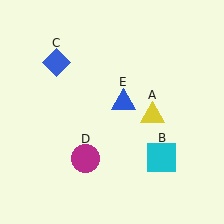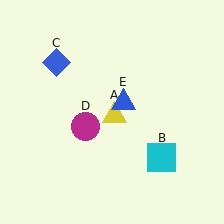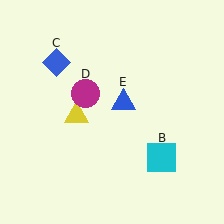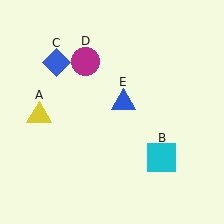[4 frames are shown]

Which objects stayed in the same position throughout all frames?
Cyan square (object B) and blue diamond (object C) and blue triangle (object E) remained stationary.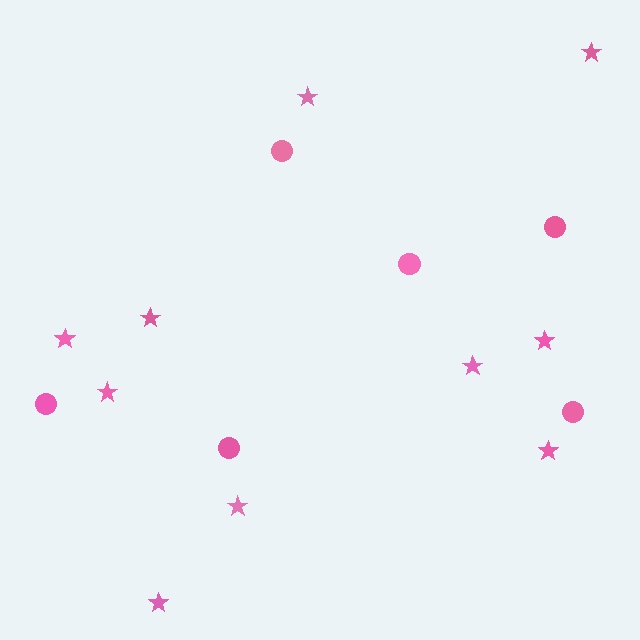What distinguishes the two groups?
There are 2 groups: one group of circles (6) and one group of stars (10).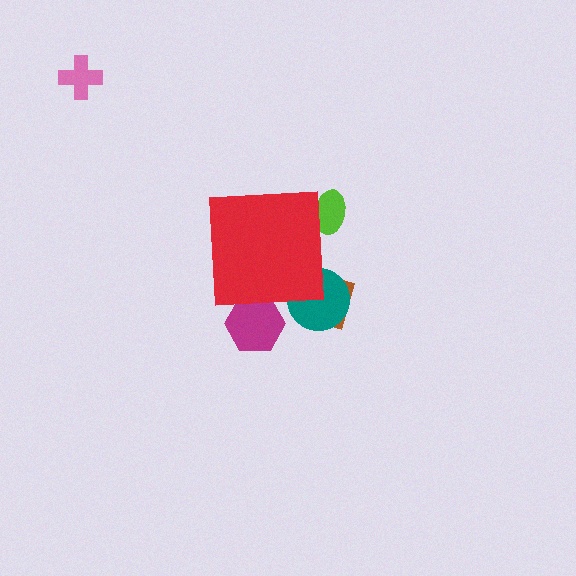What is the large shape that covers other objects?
A red square.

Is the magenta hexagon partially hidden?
Yes, the magenta hexagon is partially hidden behind the red square.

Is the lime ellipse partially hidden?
Yes, the lime ellipse is partially hidden behind the red square.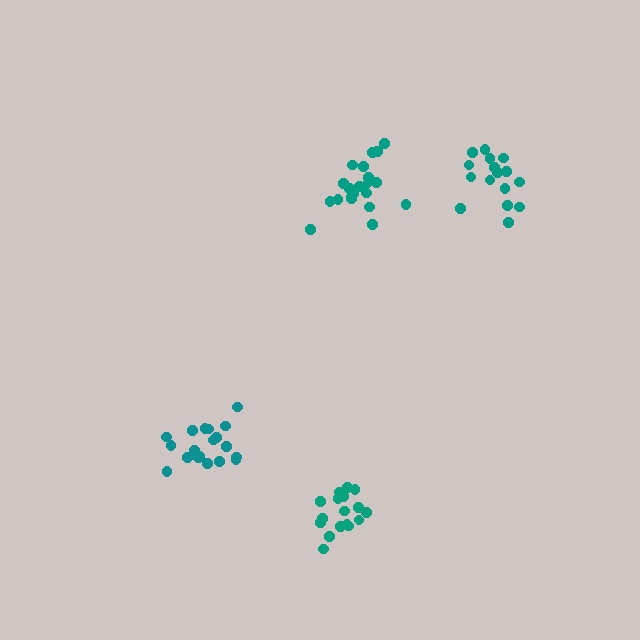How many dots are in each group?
Group 1: 21 dots, Group 2: 17 dots, Group 3: 19 dots, Group 4: 16 dots (73 total).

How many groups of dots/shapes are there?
There are 4 groups.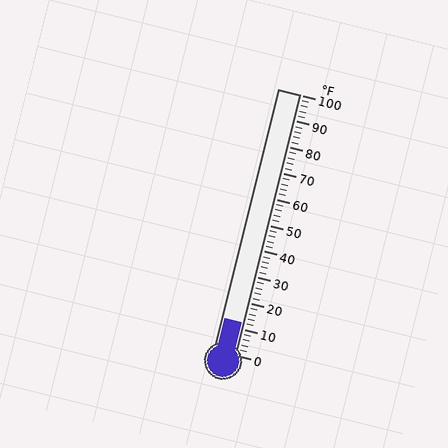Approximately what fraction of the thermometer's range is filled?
The thermometer is filled to approximately 10% of its range.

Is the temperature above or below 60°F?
The temperature is below 60°F.